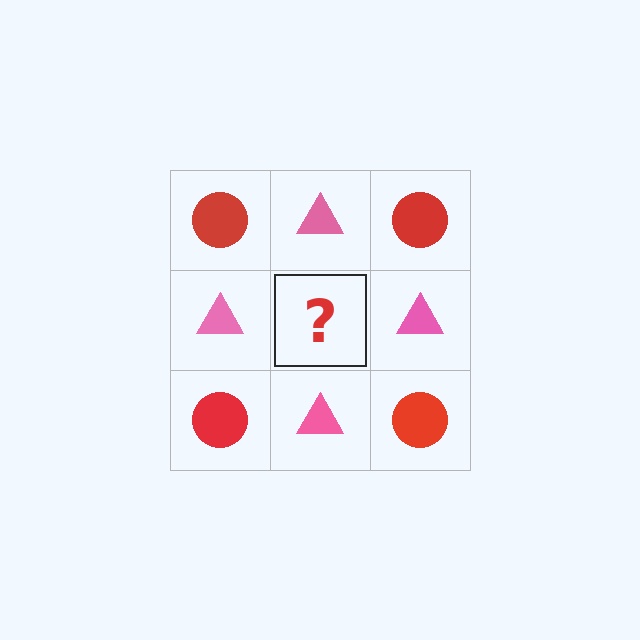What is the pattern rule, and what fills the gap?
The rule is that it alternates red circle and pink triangle in a checkerboard pattern. The gap should be filled with a red circle.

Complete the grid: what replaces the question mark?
The question mark should be replaced with a red circle.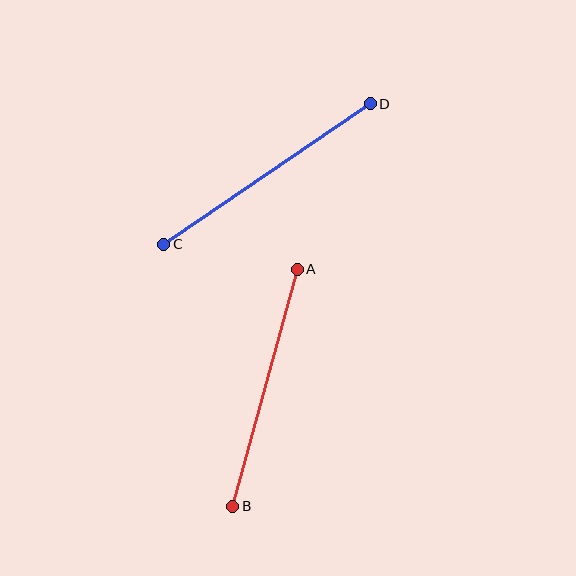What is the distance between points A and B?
The distance is approximately 246 pixels.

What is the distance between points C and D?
The distance is approximately 250 pixels.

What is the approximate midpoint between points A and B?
The midpoint is at approximately (265, 388) pixels.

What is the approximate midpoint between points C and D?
The midpoint is at approximately (267, 174) pixels.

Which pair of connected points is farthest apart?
Points C and D are farthest apart.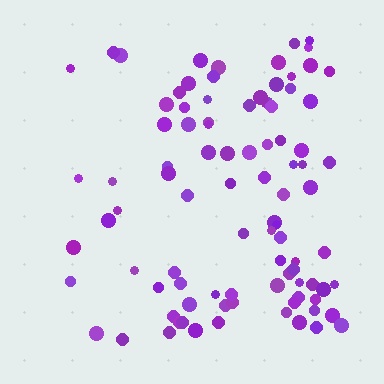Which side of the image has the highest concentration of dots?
The right.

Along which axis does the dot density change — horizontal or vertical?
Horizontal.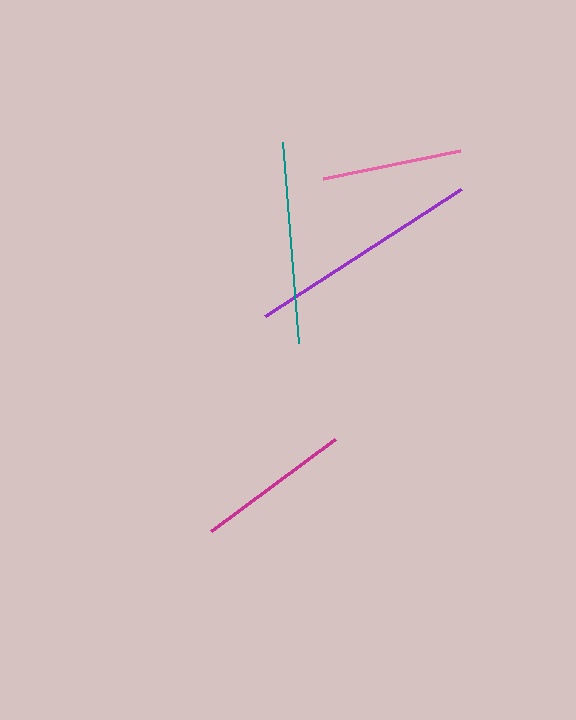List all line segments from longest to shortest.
From longest to shortest: purple, teal, magenta, pink.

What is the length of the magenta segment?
The magenta segment is approximately 154 pixels long.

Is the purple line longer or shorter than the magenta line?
The purple line is longer than the magenta line.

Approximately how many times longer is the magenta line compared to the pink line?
The magenta line is approximately 1.1 times the length of the pink line.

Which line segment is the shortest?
The pink line is the shortest at approximately 139 pixels.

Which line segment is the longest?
The purple line is the longest at approximately 233 pixels.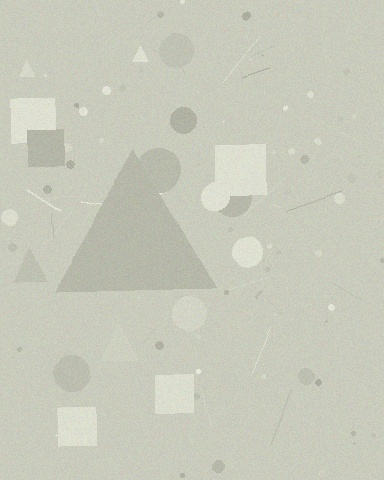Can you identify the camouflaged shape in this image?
The camouflaged shape is a triangle.